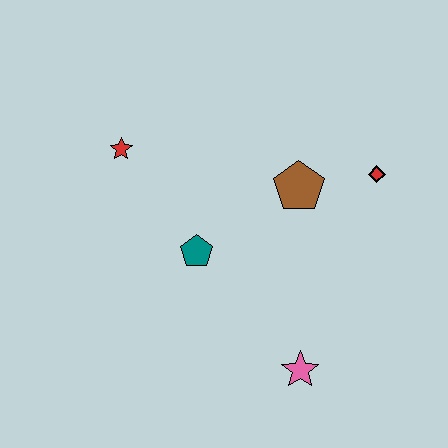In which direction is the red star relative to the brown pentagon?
The red star is to the left of the brown pentagon.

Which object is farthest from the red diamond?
The red star is farthest from the red diamond.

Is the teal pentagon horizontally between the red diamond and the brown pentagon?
No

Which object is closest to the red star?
The teal pentagon is closest to the red star.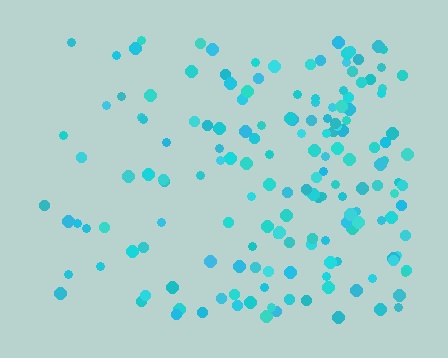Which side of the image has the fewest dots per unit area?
The left.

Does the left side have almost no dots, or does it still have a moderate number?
Still a moderate number, just noticeably fewer than the right.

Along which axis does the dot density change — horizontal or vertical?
Horizontal.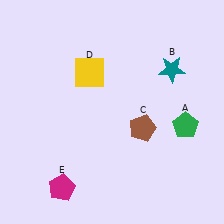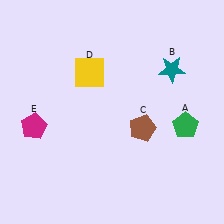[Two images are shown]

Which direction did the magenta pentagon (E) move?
The magenta pentagon (E) moved up.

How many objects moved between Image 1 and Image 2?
1 object moved between the two images.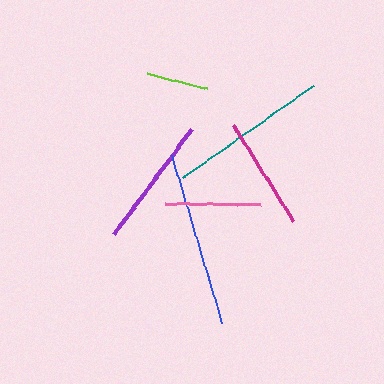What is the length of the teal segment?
The teal segment is approximately 160 pixels long.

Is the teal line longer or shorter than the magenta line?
The teal line is longer than the magenta line.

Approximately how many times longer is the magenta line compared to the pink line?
The magenta line is approximately 1.2 times the length of the pink line.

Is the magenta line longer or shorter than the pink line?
The magenta line is longer than the pink line.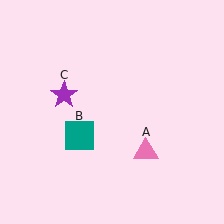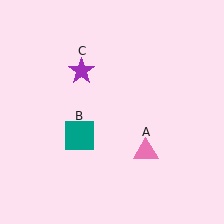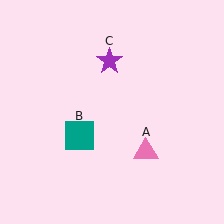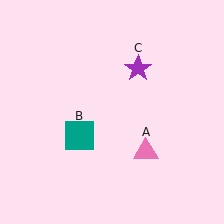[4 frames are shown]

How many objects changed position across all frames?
1 object changed position: purple star (object C).